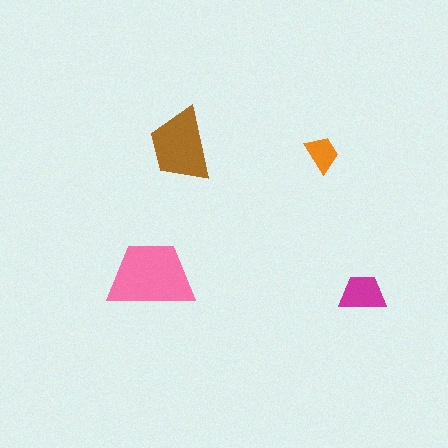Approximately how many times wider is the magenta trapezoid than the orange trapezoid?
About 1.5 times wider.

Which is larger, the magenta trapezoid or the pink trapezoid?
The pink one.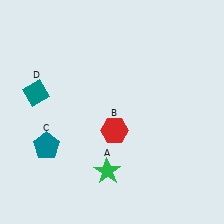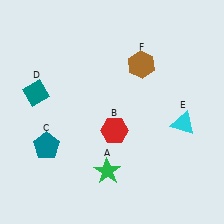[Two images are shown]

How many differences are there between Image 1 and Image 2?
There are 2 differences between the two images.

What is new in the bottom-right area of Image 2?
A cyan triangle (E) was added in the bottom-right area of Image 2.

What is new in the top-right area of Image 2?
A brown hexagon (F) was added in the top-right area of Image 2.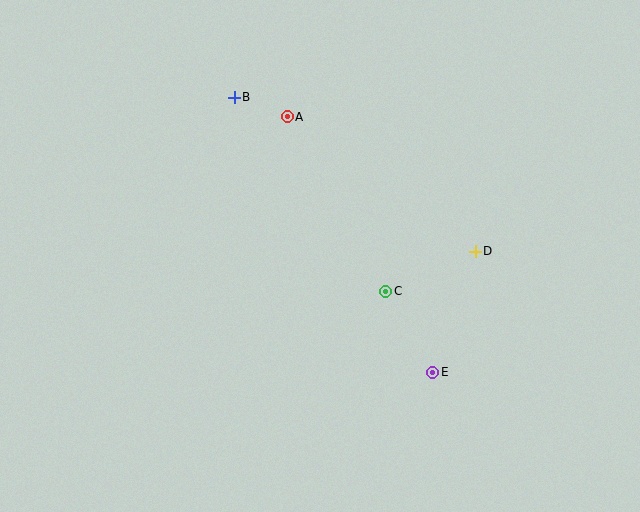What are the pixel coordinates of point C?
Point C is at (386, 291).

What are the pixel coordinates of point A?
Point A is at (287, 117).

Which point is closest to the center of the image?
Point C at (386, 291) is closest to the center.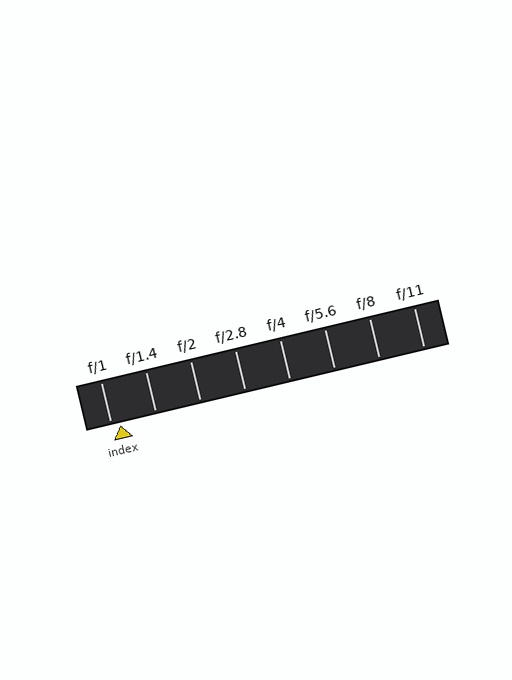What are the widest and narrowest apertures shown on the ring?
The widest aperture shown is f/1 and the narrowest is f/11.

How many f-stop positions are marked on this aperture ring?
There are 8 f-stop positions marked.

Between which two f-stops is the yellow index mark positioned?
The index mark is between f/1 and f/1.4.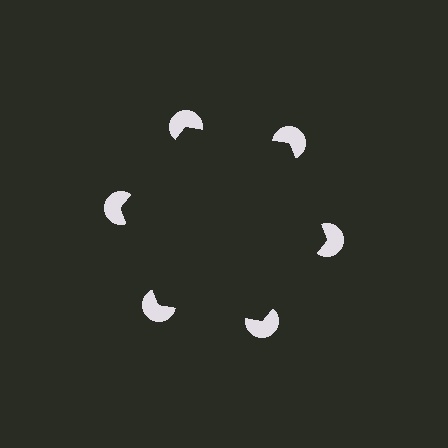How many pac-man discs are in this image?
There are 6 — one at each vertex of the illusory hexagon.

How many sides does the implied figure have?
6 sides.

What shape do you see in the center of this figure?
An illusory hexagon — its edges are inferred from the aligned wedge cuts in the pac-man discs, not physically drawn.